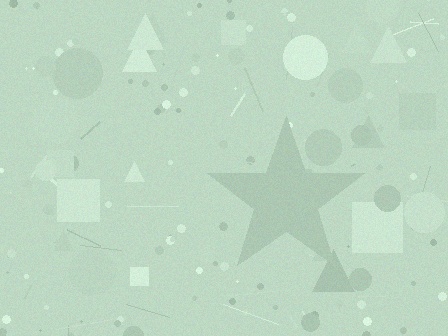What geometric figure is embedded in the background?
A star is embedded in the background.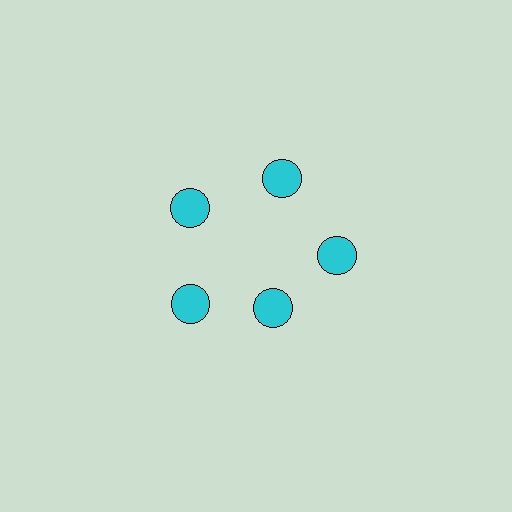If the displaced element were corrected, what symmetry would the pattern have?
It would have 5-fold rotational symmetry — the pattern would map onto itself every 72 degrees.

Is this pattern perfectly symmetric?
No. The 5 cyan circles are arranged in a ring, but one element near the 5 o'clock position is pulled inward toward the center, breaking the 5-fold rotational symmetry.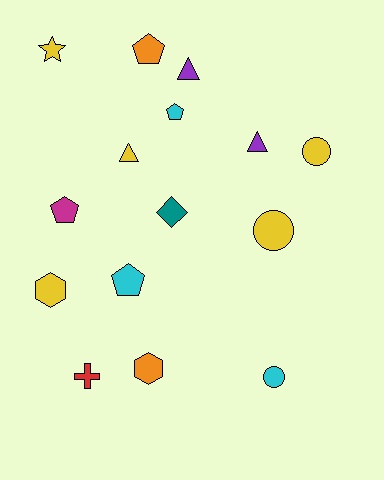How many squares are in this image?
There are no squares.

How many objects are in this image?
There are 15 objects.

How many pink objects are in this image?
There are no pink objects.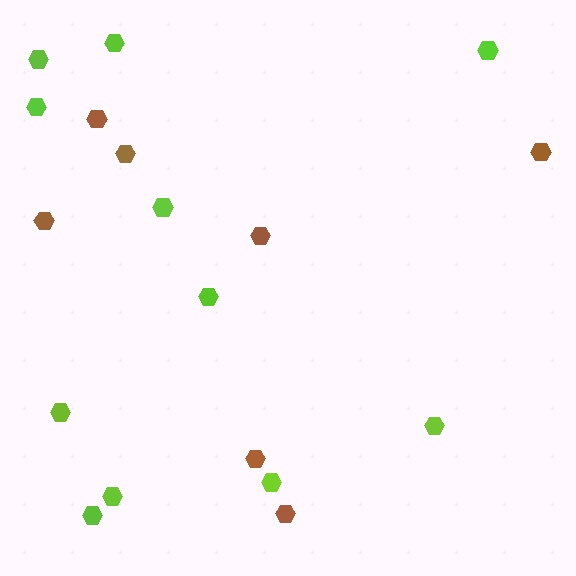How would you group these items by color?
There are 2 groups: one group of lime hexagons (11) and one group of brown hexagons (7).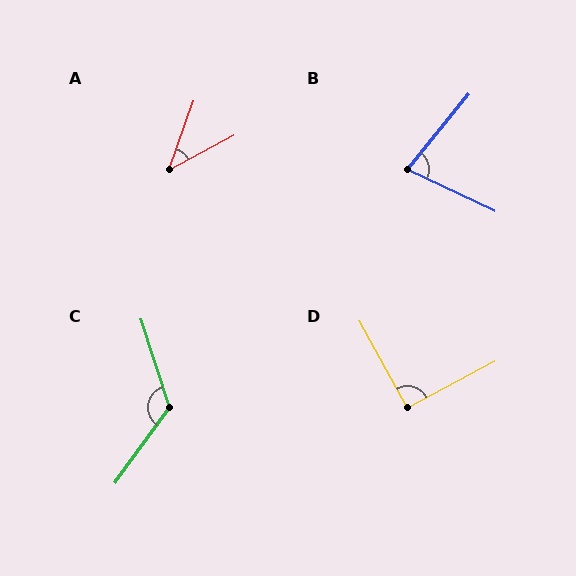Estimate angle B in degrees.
Approximately 76 degrees.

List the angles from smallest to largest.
A (42°), B (76°), D (91°), C (126°).